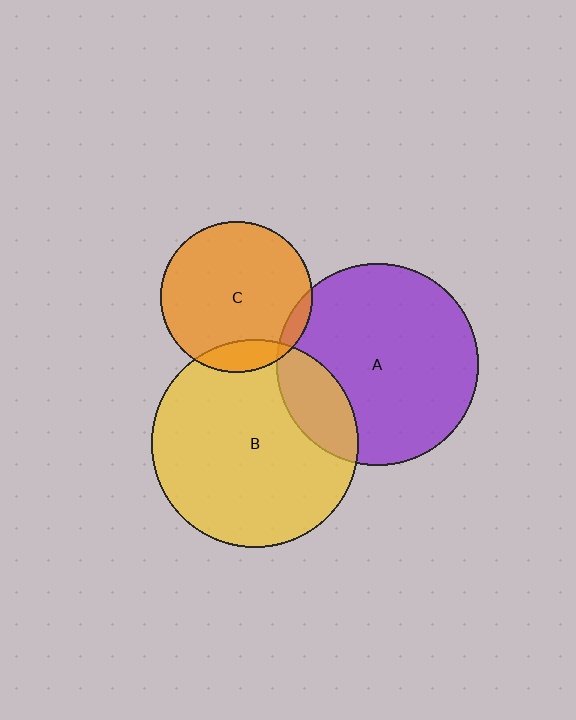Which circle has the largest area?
Circle B (yellow).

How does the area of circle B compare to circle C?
Approximately 1.9 times.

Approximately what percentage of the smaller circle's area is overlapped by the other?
Approximately 20%.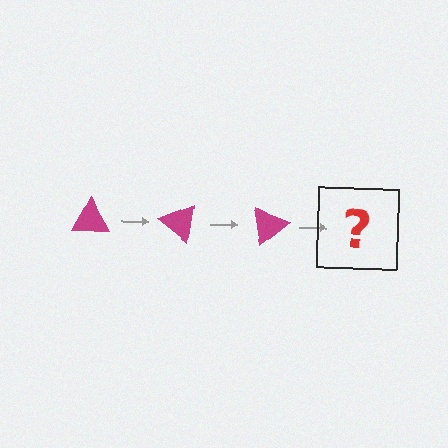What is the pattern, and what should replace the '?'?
The pattern is that the triangle rotates 40 degrees each step. The '?' should be a magenta triangle rotated 120 degrees.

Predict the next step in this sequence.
The next step is a magenta triangle rotated 120 degrees.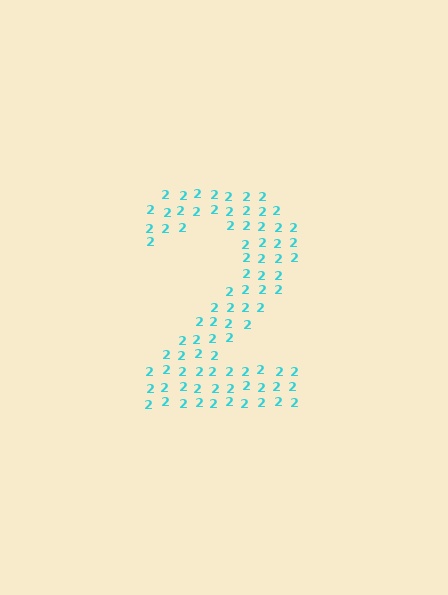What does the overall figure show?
The overall figure shows the digit 2.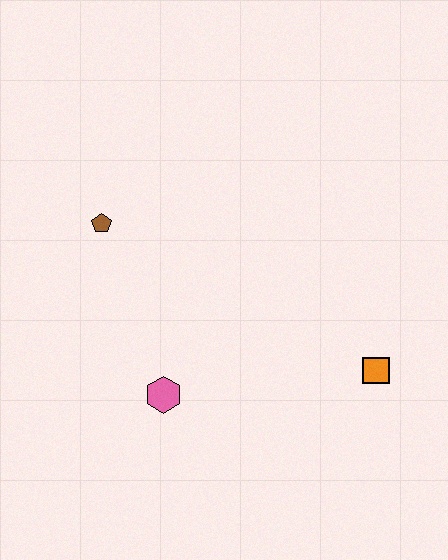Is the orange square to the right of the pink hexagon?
Yes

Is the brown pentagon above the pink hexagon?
Yes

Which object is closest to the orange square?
The pink hexagon is closest to the orange square.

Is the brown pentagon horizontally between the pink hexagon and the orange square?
No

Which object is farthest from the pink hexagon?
The orange square is farthest from the pink hexagon.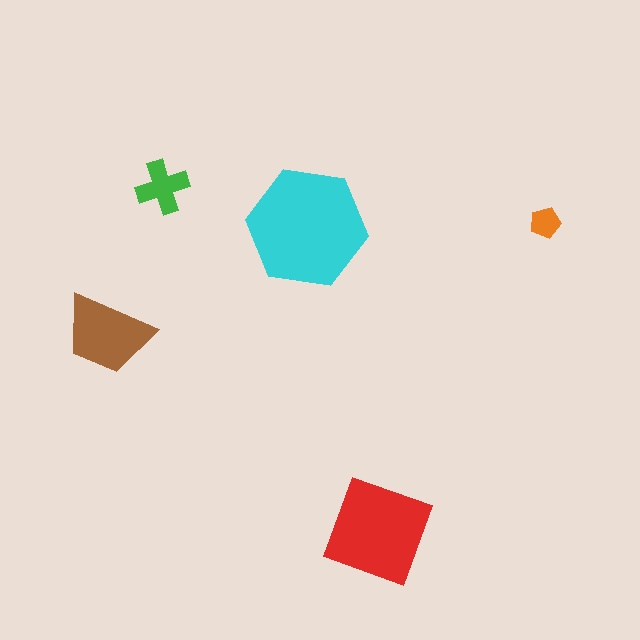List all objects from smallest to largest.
The orange pentagon, the green cross, the brown trapezoid, the red diamond, the cyan hexagon.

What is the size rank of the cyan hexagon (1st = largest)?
1st.